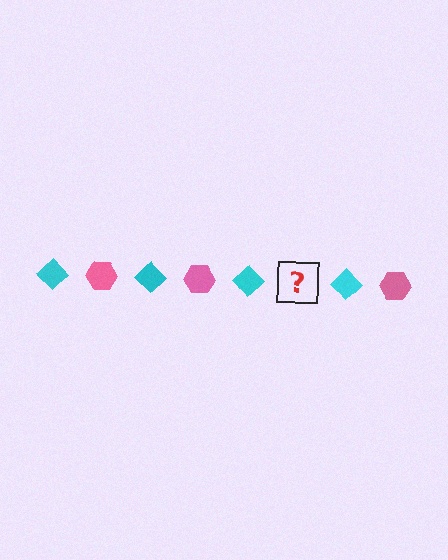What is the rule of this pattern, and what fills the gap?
The rule is that the pattern alternates between cyan diamond and pink hexagon. The gap should be filled with a pink hexagon.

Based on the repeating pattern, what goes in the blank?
The blank should be a pink hexagon.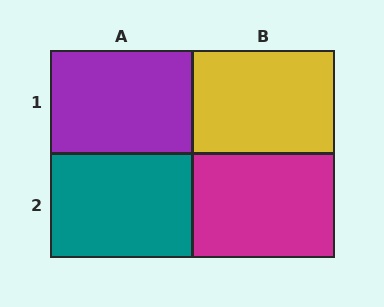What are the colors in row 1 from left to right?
Purple, yellow.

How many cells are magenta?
1 cell is magenta.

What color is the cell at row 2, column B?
Magenta.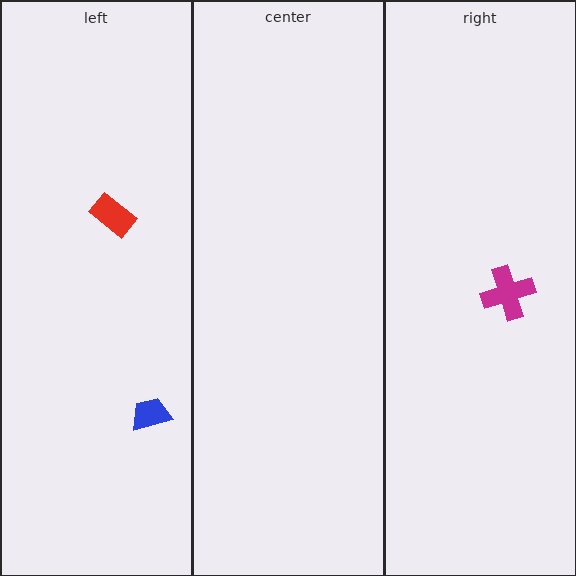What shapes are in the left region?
The blue trapezoid, the red rectangle.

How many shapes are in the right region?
1.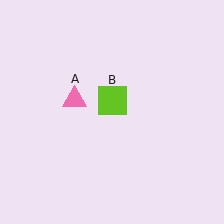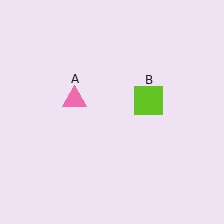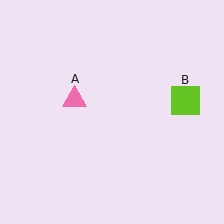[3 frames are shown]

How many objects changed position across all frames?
1 object changed position: lime square (object B).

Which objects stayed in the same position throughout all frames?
Pink triangle (object A) remained stationary.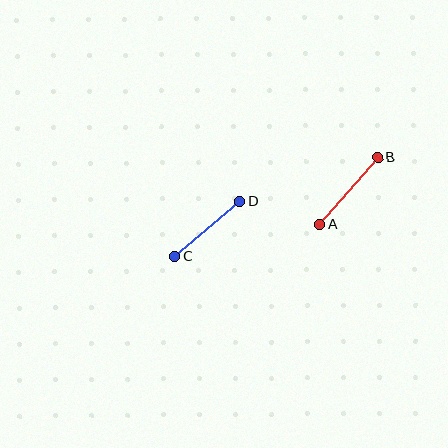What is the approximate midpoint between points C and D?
The midpoint is at approximately (207, 229) pixels.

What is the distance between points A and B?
The distance is approximately 89 pixels.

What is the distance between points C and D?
The distance is approximately 85 pixels.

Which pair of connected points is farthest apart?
Points A and B are farthest apart.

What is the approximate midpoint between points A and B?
The midpoint is at approximately (349, 191) pixels.